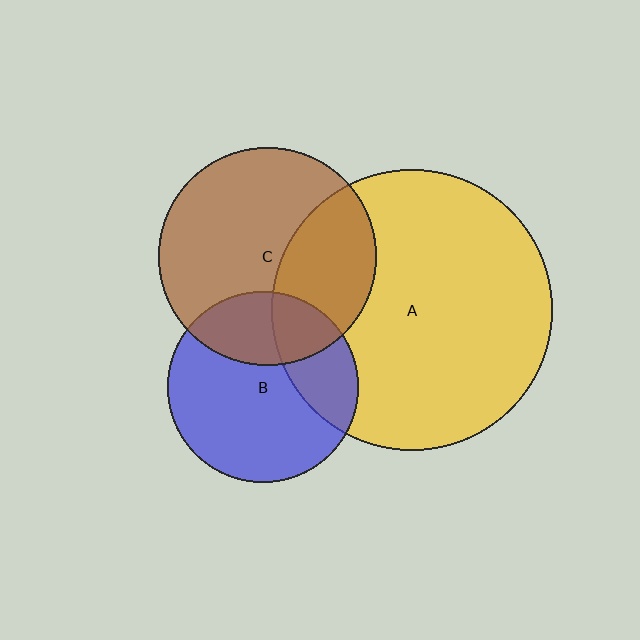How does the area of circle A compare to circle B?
Approximately 2.2 times.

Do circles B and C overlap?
Yes.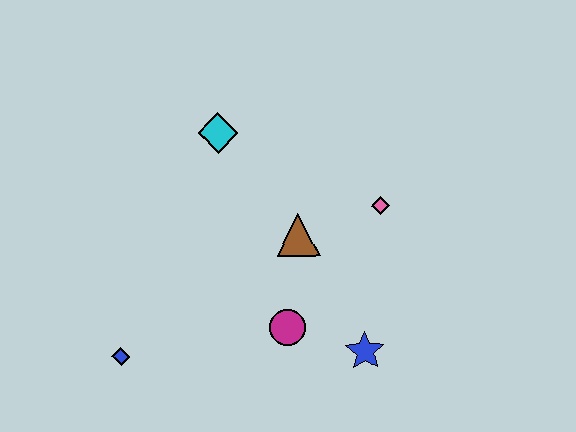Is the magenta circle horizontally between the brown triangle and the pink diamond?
No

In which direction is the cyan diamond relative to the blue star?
The cyan diamond is above the blue star.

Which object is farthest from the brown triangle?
The blue diamond is farthest from the brown triangle.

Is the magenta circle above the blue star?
Yes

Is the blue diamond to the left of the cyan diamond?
Yes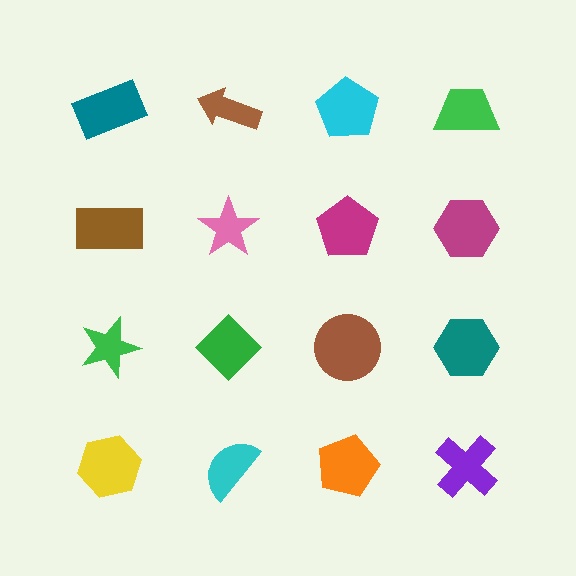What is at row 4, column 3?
An orange pentagon.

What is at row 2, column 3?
A magenta pentagon.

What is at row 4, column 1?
A yellow hexagon.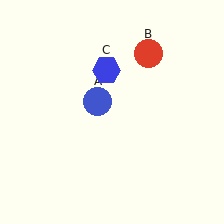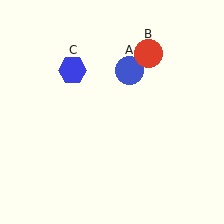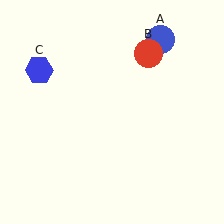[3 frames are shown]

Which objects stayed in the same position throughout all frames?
Red circle (object B) remained stationary.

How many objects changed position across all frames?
2 objects changed position: blue circle (object A), blue hexagon (object C).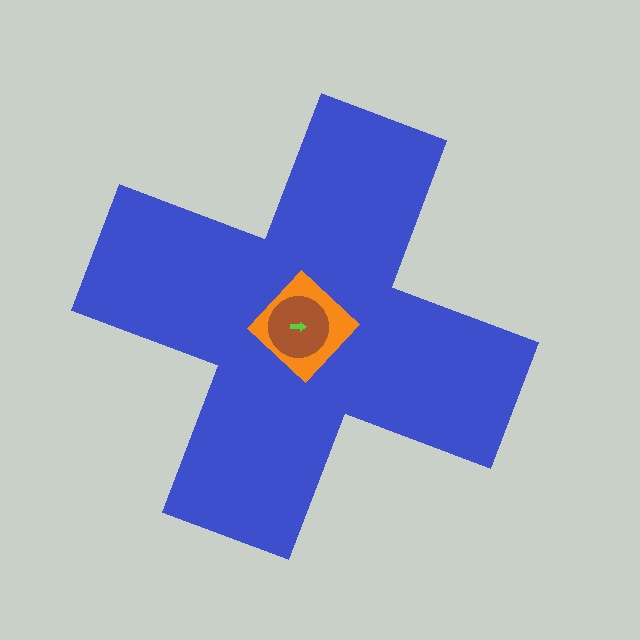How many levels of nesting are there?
4.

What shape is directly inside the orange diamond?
The brown circle.